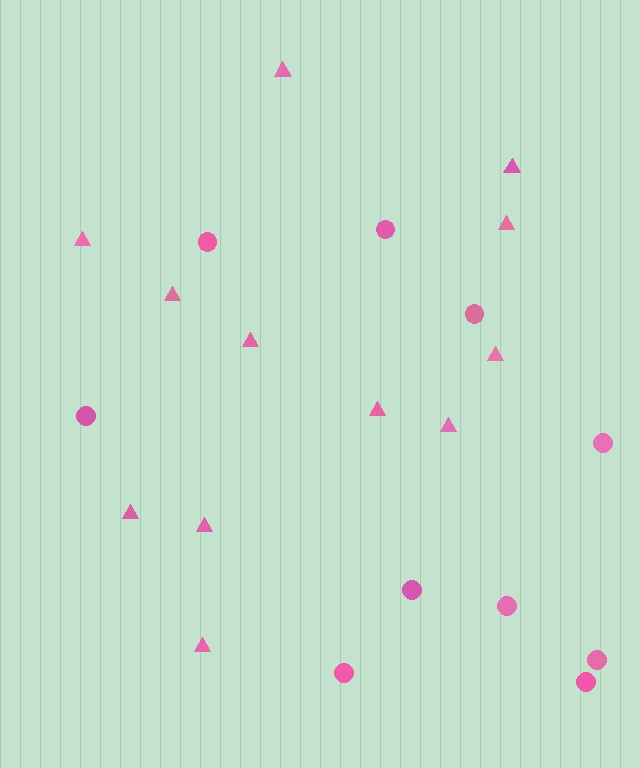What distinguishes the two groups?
There are 2 groups: one group of triangles (12) and one group of circles (10).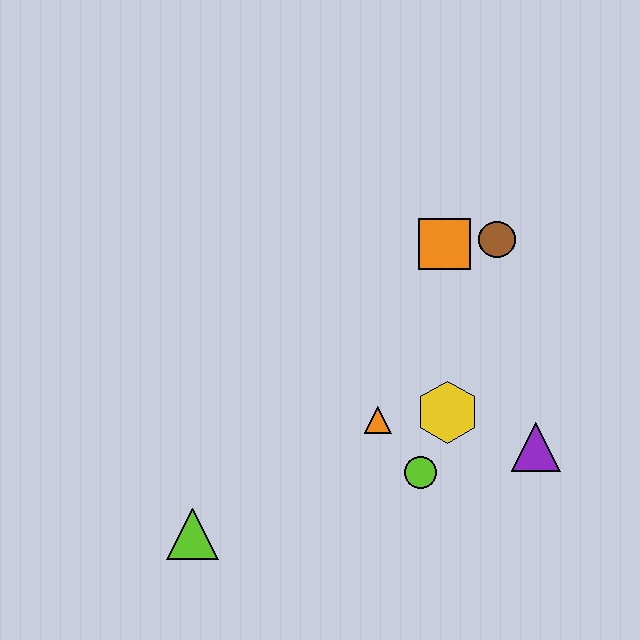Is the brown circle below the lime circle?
No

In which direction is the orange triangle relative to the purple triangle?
The orange triangle is to the left of the purple triangle.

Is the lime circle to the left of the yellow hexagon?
Yes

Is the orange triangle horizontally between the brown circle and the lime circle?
No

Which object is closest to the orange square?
The brown circle is closest to the orange square.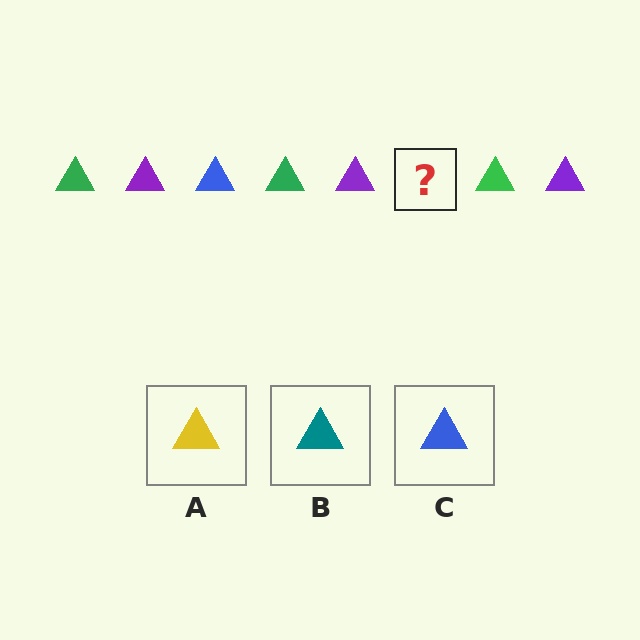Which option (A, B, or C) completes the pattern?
C.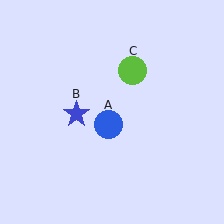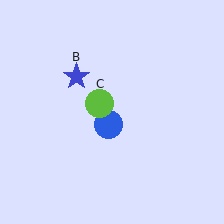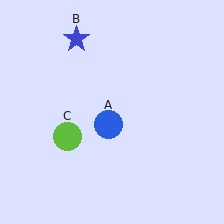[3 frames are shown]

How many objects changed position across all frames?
2 objects changed position: blue star (object B), lime circle (object C).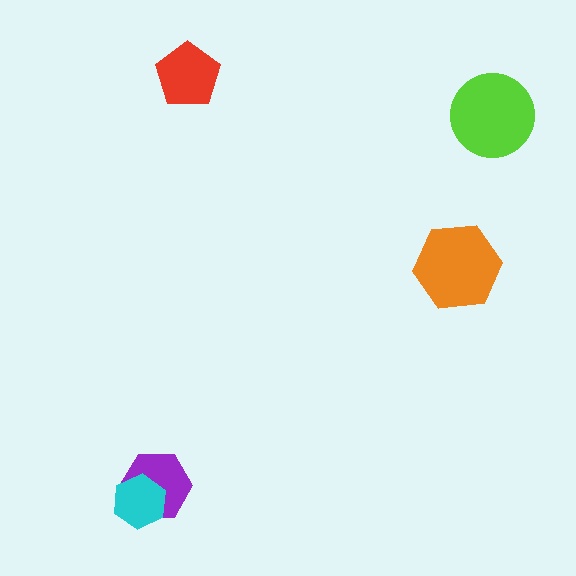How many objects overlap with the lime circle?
0 objects overlap with the lime circle.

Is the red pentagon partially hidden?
No, no other shape covers it.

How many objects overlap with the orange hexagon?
0 objects overlap with the orange hexagon.